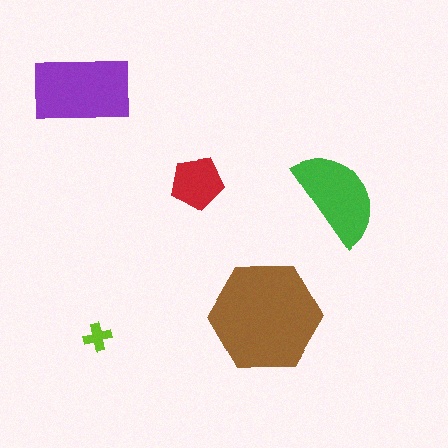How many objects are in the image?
There are 5 objects in the image.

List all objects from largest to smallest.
The brown hexagon, the purple rectangle, the green semicircle, the red pentagon, the lime cross.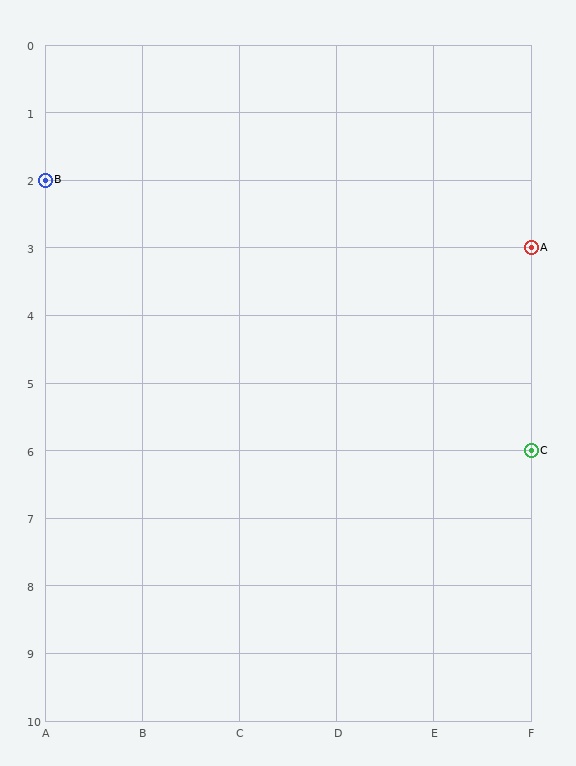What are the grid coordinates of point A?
Point A is at grid coordinates (F, 3).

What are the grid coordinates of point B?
Point B is at grid coordinates (A, 2).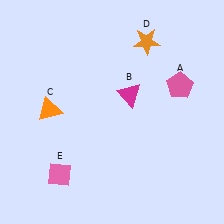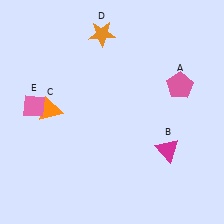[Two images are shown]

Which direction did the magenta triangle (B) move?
The magenta triangle (B) moved down.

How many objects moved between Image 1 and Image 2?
3 objects moved between the two images.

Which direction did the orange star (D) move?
The orange star (D) moved left.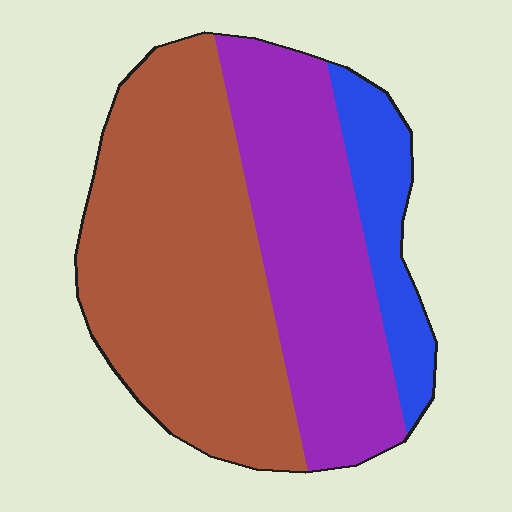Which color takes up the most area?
Brown, at roughly 50%.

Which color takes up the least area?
Blue, at roughly 15%.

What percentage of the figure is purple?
Purple takes up about three eighths (3/8) of the figure.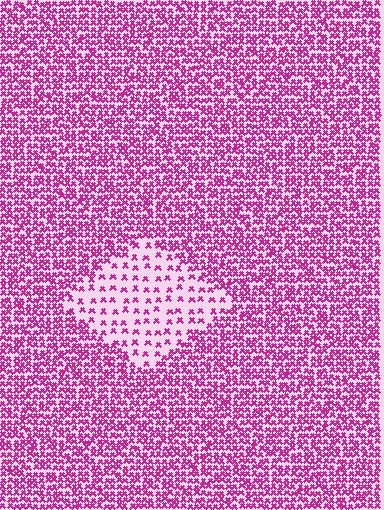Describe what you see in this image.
The image contains small magenta elements arranged at two different densities. A diamond-shaped region is visible where the elements are less densely packed than the surrounding area.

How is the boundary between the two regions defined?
The boundary is defined by a change in element density (approximately 2.9x ratio). All elements are the same color, size, and shape.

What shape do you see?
I see a diamond.